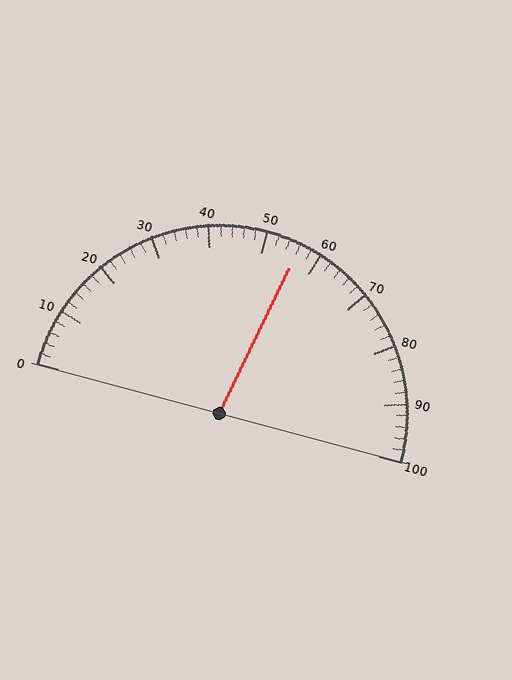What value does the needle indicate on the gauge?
The needle indicates approximately 56.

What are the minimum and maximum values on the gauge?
The gauge ranges from 0 to 100.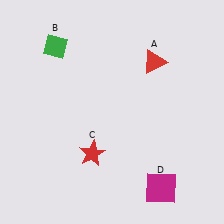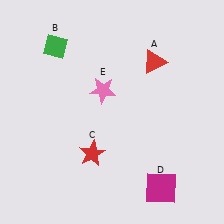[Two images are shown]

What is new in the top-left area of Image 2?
A pink star (E) was added in the top-left area of Image 2.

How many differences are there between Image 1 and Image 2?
There is 1 difference between the two images.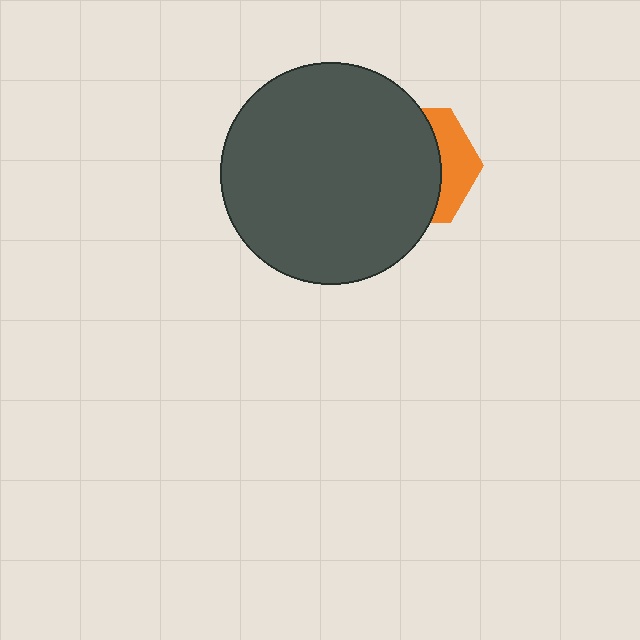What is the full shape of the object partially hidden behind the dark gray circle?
The partially hidden object is an orange hexagon.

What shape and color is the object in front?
The object in front is a dark gray circle.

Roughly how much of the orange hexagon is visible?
A small part of it is visible (roughly 31%).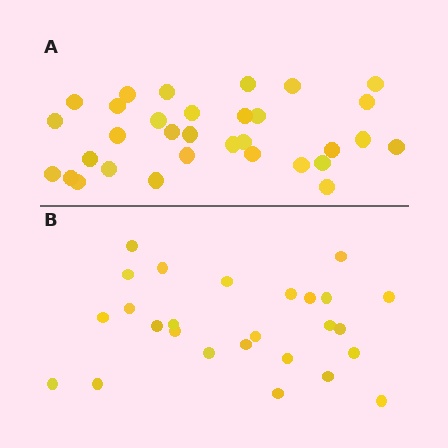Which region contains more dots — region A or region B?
Region A (the top region) has more dots.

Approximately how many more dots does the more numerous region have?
Region A has about 6 more dots than region B.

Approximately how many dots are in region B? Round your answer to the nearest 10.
About 30 dots. (The exact count is 26, which rounds to 30.)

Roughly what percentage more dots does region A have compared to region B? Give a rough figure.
About 25% more.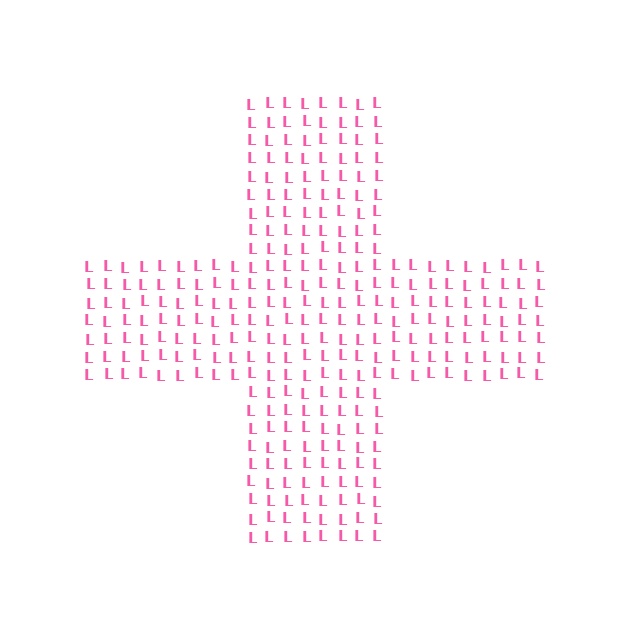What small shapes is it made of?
It is made of small letter L's.